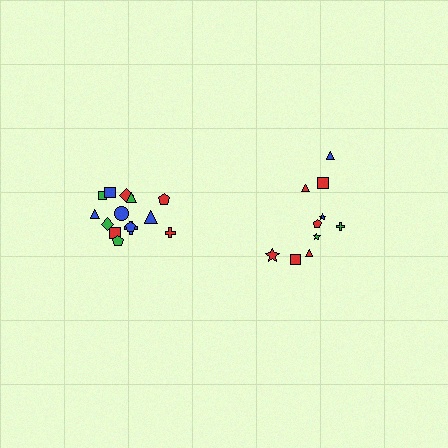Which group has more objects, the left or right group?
The left group.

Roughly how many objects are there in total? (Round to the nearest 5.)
Roughly 25 objects in total.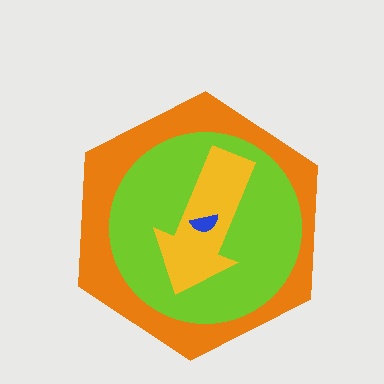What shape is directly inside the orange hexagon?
The lime circle.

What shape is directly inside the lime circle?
The yellow arrow.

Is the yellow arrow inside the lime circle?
Yes.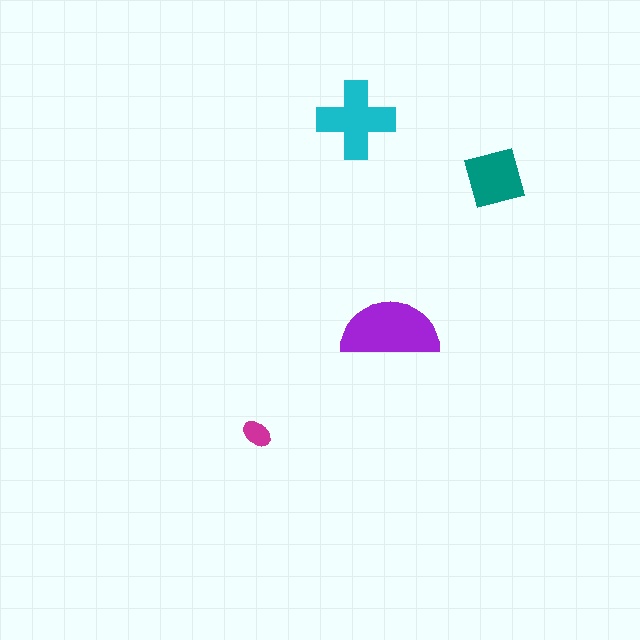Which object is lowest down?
The magenta ellipse is bottommost.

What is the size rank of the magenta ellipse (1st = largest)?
4th.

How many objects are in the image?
There are 4 objects in the image.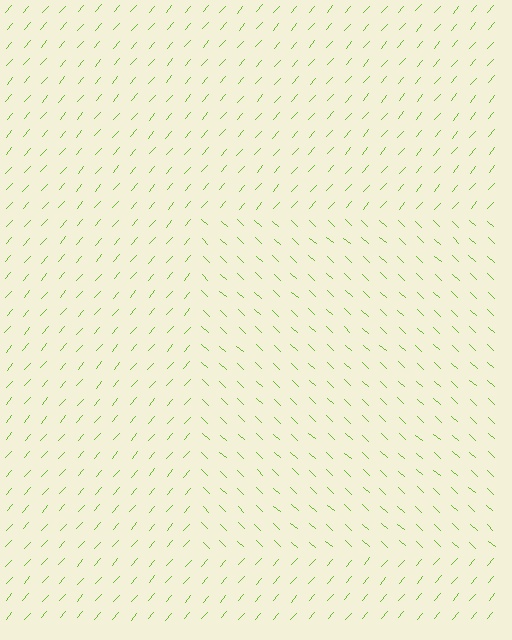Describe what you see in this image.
The image is filled with small lime line segments. A rectangle region in the image has lines oriented differently from the surrounding lines, creating a visible texture boundary.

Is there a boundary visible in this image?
Yes, there is a texture boundary formed by a change in line orientation.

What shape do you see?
I see a rectangle.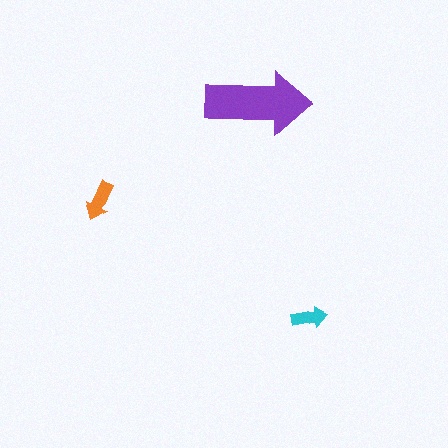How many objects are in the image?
There are 3 objects in the image.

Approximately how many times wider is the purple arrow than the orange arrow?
About 2.5 times wider.